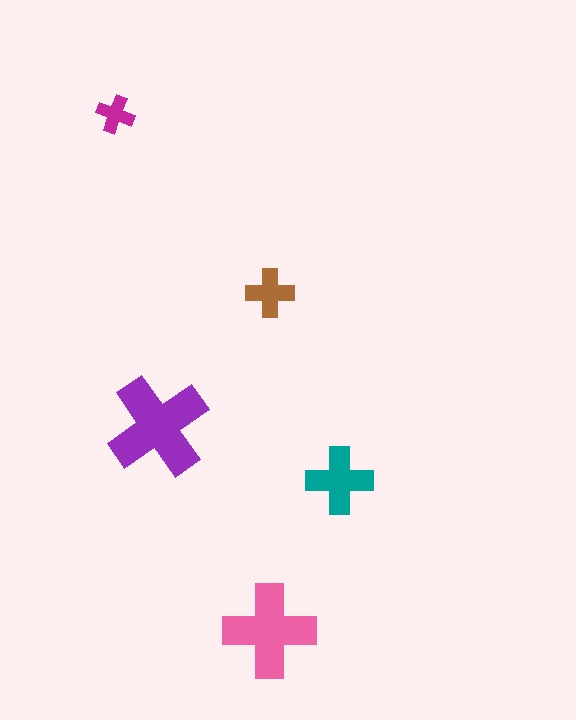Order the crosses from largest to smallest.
the purple one, the pink one, the teal one, the brown one, the magenta one.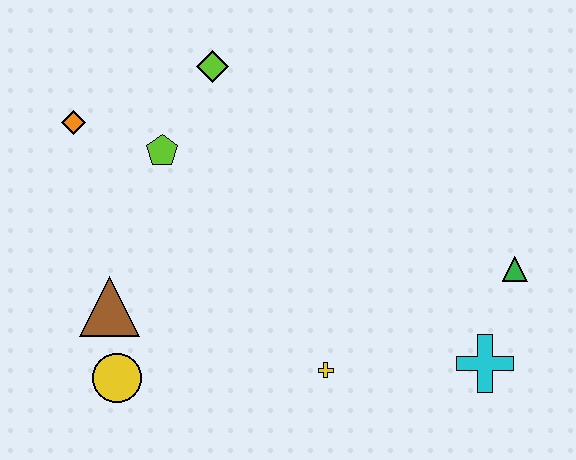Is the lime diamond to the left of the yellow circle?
No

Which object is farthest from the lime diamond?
The cyan cross is farthest from the lime diamond.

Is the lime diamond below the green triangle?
No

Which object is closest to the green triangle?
The cyan cross is closest to the green triangle.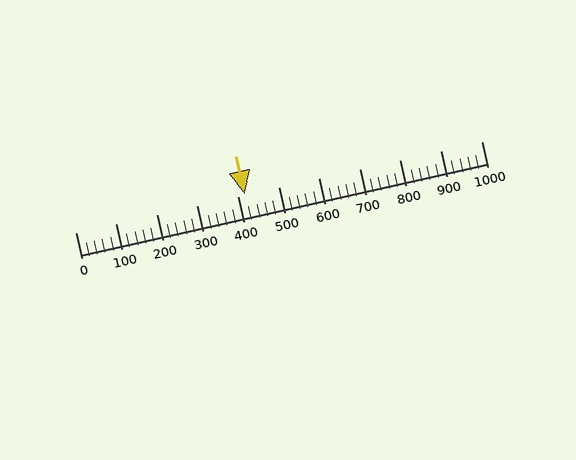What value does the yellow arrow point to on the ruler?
The yellow arrow points to approximately 417.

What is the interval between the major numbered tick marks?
The major tick marks are spaced 100 units apart.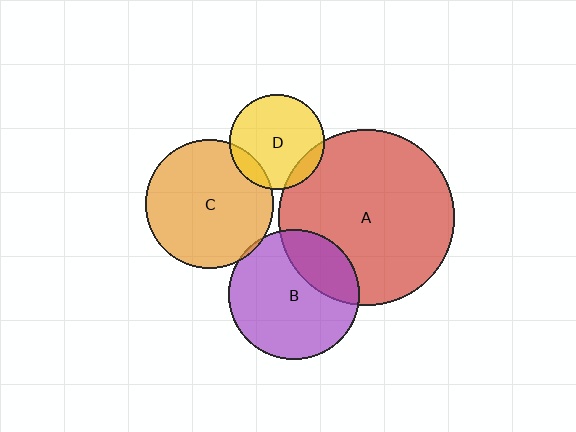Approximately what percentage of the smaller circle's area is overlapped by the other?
Approximately 5%.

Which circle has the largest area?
Circle A (red).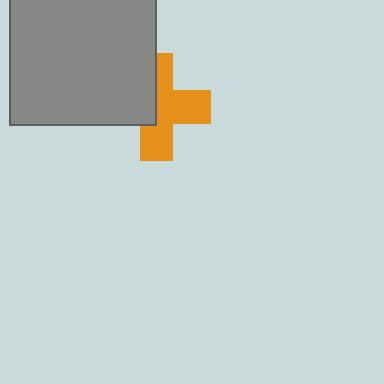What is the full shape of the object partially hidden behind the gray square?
The partially hidden object is an orange cross.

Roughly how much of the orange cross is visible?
About half of it is visible (roughly 59%).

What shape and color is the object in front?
The object in front is a gray square.